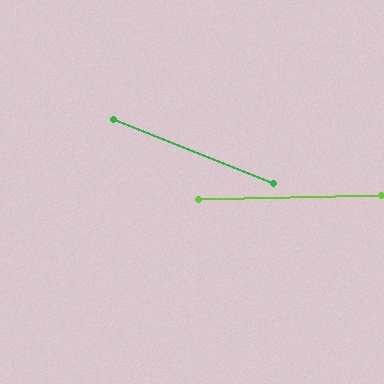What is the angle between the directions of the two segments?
Approximately 23 degrees.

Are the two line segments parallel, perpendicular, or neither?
Neither parallel nor perpendicular — they differ by about 23°.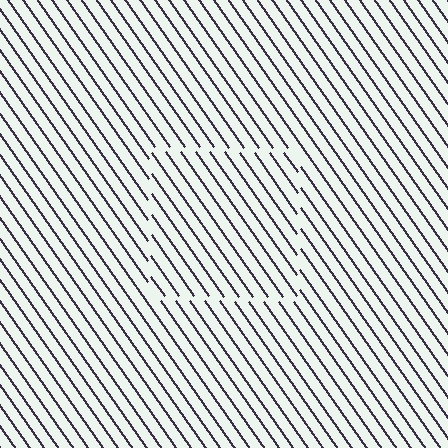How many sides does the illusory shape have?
4 sides — the line-ends trace a square.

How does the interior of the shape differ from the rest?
The interior of the shape contains the same grating, shifted by half a period — the contour is defined by the phase discontinuity where line-ends from the inner and outer gratings abut.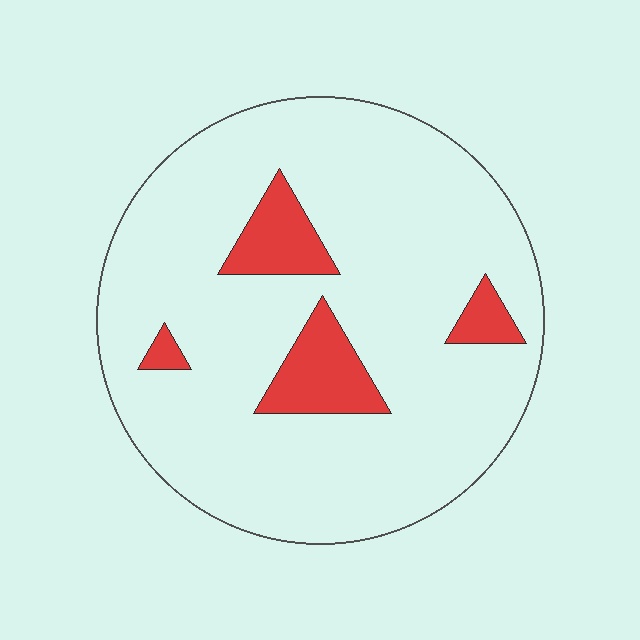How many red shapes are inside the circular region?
4.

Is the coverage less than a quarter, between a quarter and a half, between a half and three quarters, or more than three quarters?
Less than a quarter.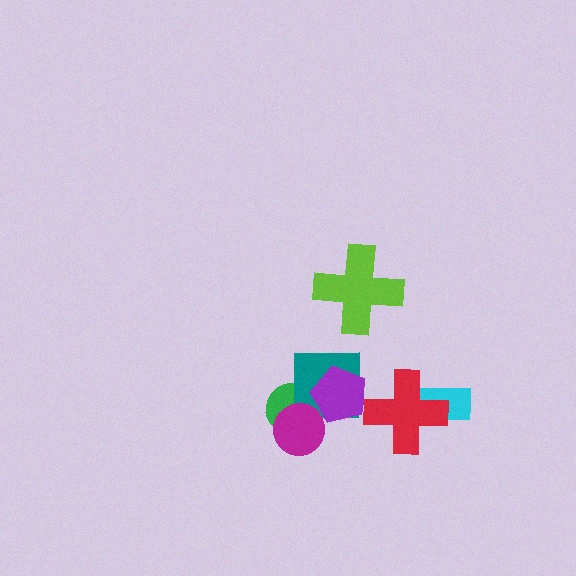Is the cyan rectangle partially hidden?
Yes, it is partially covered by another shape.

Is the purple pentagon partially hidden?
No, no other shape covers it.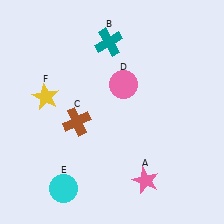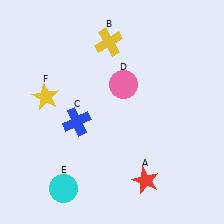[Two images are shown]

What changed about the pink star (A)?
In Image 1, A is pink. In Image 2, it changed to red.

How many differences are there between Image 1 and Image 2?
There are 3 differences between the two images.